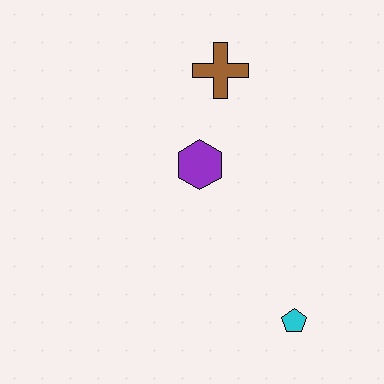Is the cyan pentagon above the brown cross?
No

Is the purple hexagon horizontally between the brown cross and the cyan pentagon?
No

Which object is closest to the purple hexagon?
The brown cross is closest to the purple hexagon.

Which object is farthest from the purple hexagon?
The cyan pentagon is farthest from the purple hexagon.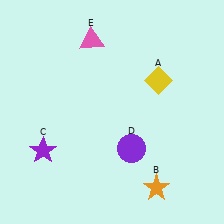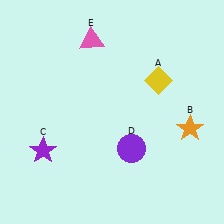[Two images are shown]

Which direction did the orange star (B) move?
The orange star (B) moved up.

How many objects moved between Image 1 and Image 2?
1 object moved between the two images.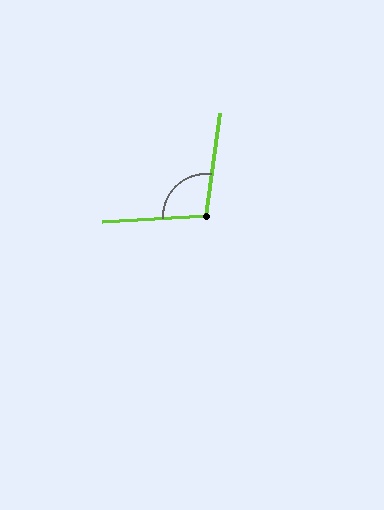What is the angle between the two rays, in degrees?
Approximately 101 degrees.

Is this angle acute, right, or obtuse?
It is obtuse.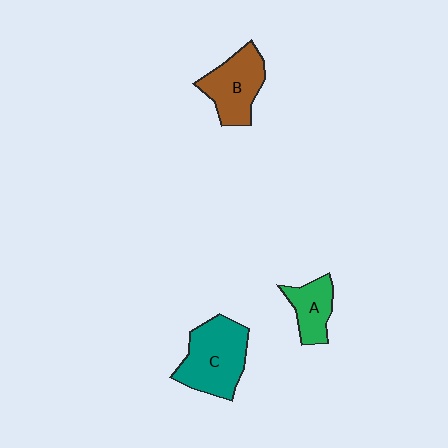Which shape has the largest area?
Shape C (teal).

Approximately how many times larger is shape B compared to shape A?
Approximately 1.5 times.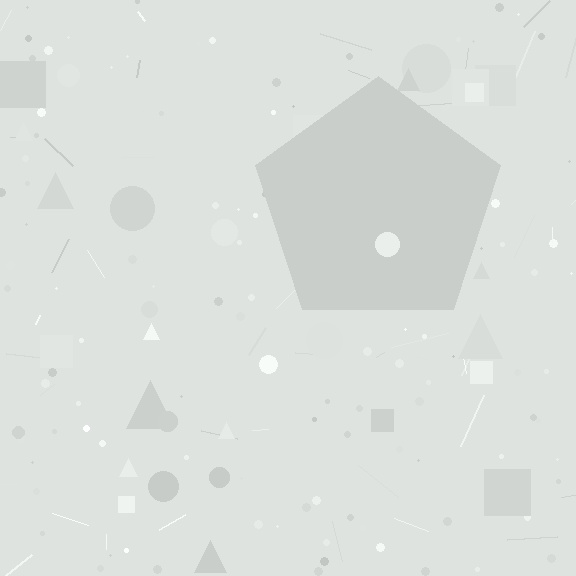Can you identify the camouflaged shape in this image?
The camouflaged shape is a pentagon.